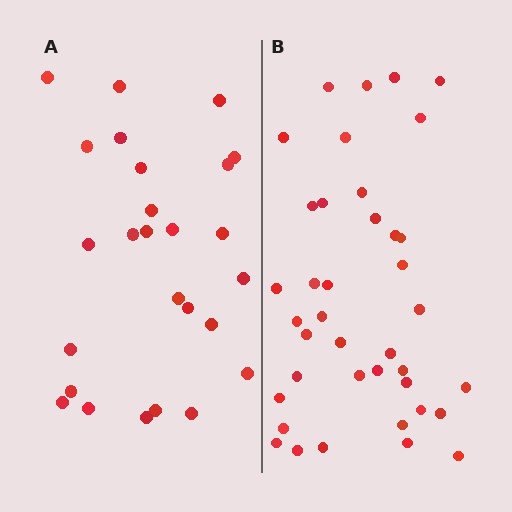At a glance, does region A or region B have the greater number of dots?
Region B (the right region) has more dots.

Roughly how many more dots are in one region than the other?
Region B has approximately 15 more dots than region A.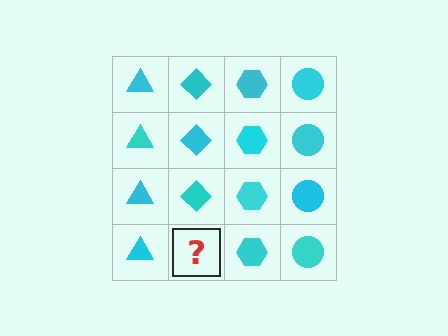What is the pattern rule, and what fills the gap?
The rule is that each column has a consistent shape. The gap should be filled with a cyan diamond.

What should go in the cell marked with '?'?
The missing cell should contain a cyan diamond.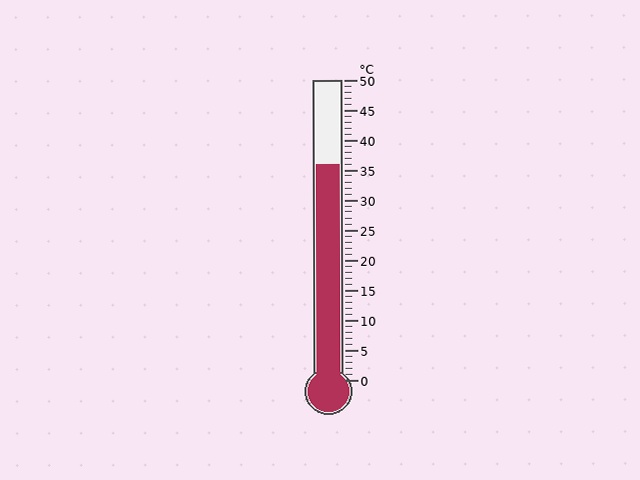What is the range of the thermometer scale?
The thermometer scale ranges from 0°C to 50°C.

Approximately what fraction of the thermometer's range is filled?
The thermometer is filled to approximately 70% of its range.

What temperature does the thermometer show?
The thermometer shows approximately 36°C.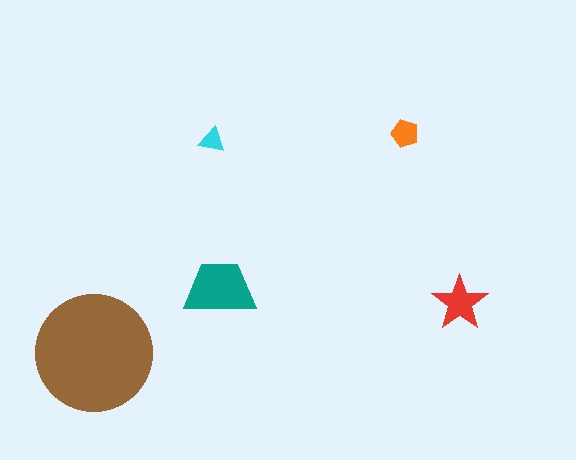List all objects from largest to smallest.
The brown circle, the teal trapezoid, the red star, the orange pentagon, the cyan triangle.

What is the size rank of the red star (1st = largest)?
3rd.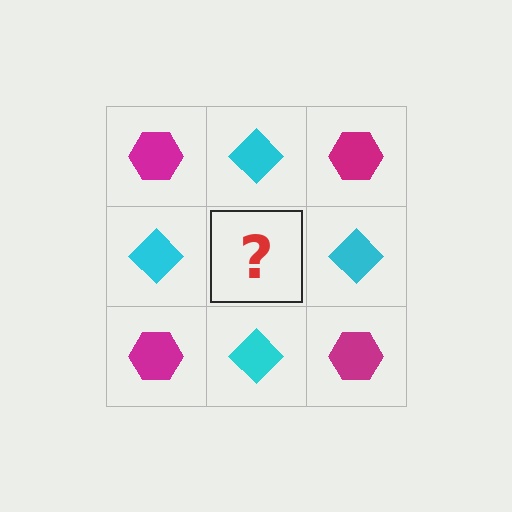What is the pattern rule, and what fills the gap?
The rule is that it alternates magenta hexagon and cyan diamond in a checkerboard pattern. The gap should be filled with a magenta hexagon.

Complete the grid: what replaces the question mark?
The question mark should be replaced with a magenta hexagon.